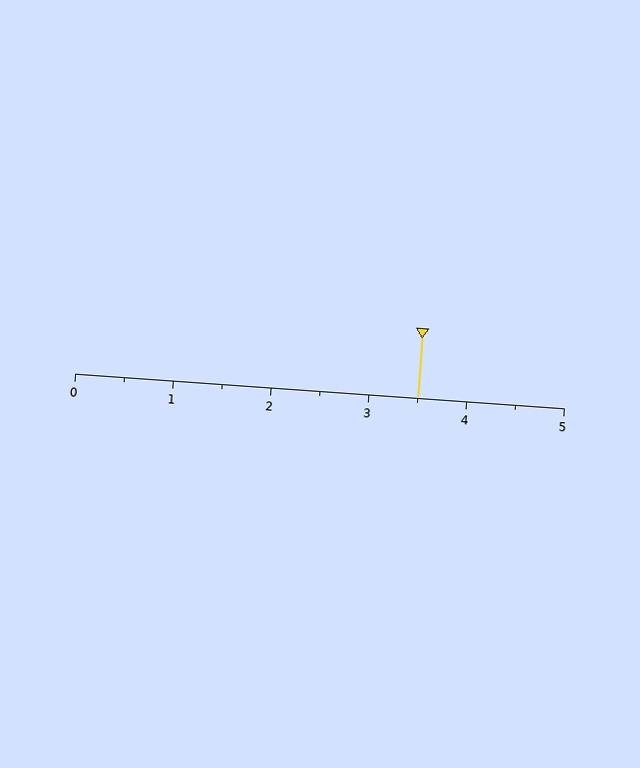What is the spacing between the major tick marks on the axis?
The major ticks are spaced 1 apart.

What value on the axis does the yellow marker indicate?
The marker indicates approximately 3.5.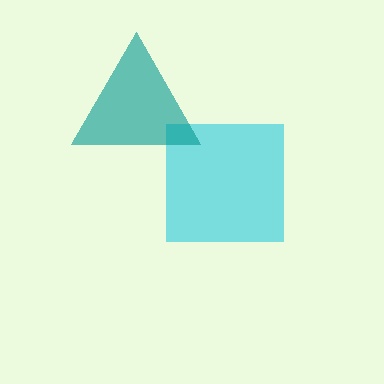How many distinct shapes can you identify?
There are 2 distinct shapes: a cyan square, a teal triangle.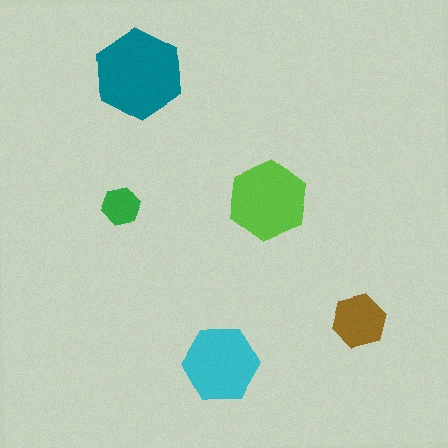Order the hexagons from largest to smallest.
the teal one, the lime one, the cyan one, the brown one, the green one.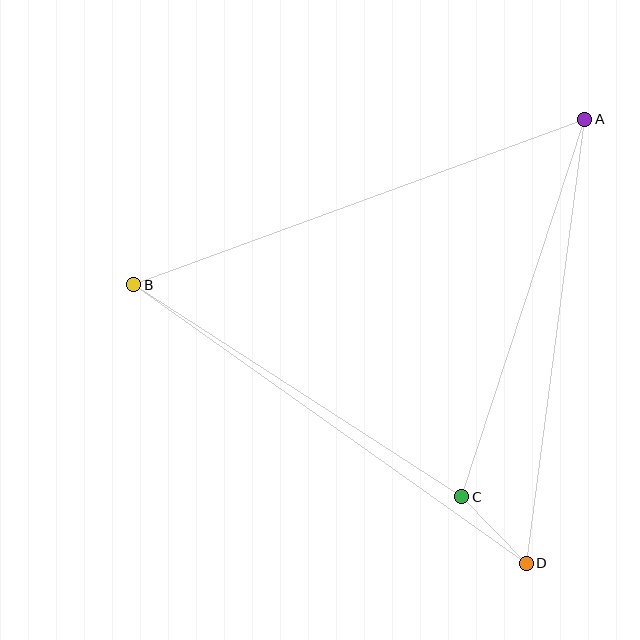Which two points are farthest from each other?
Points B and D are farthest from each other.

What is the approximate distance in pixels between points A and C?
The distance between A and C is approximately 397 pixels.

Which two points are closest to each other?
Points C and D are closest to each other.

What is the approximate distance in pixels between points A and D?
The distance between A and D is approximately 448 pixels.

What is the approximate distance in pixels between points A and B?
The distance between A and B is approximately 481 pixels.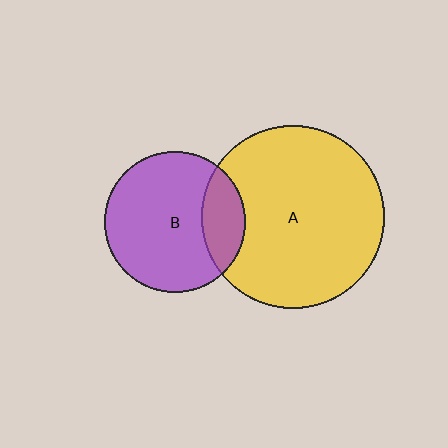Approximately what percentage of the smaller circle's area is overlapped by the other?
Approximately 20%.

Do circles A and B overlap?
Yes.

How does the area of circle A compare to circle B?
Approximately 1.7 times.